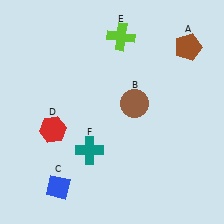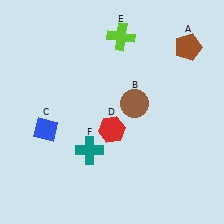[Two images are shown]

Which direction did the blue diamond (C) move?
The blue diamond (C) moved up.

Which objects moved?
The objects that moved are: the blue diamond (C), the red hexagon (D).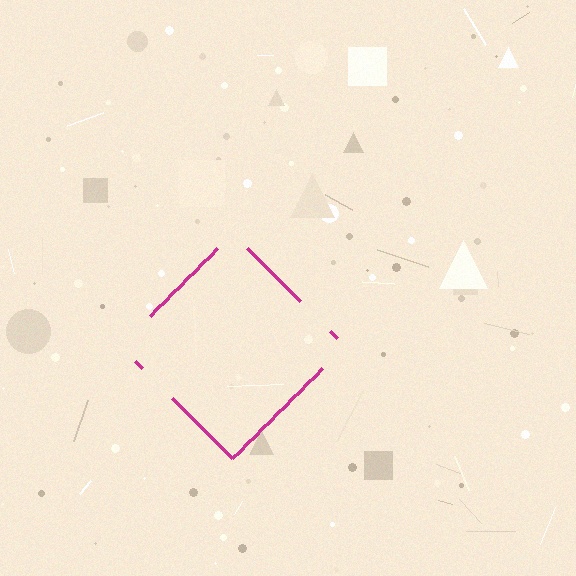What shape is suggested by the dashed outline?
The dashed outline suggests a diamond.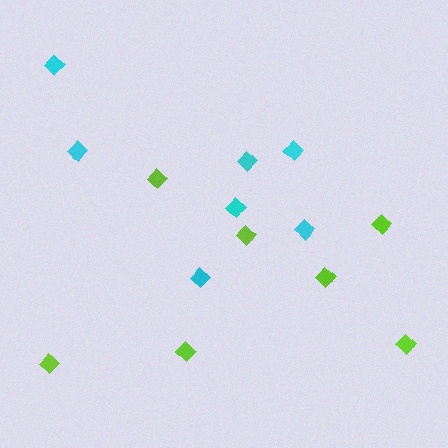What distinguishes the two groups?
There are 2 groups: one group of cyan diamonds (7) and one group of lime diamonds (7).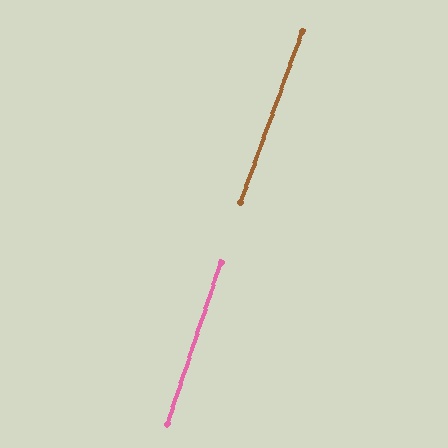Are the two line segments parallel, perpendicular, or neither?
Parallel — their directions differ by only 1.3°.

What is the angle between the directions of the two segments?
Approximately 1 degree.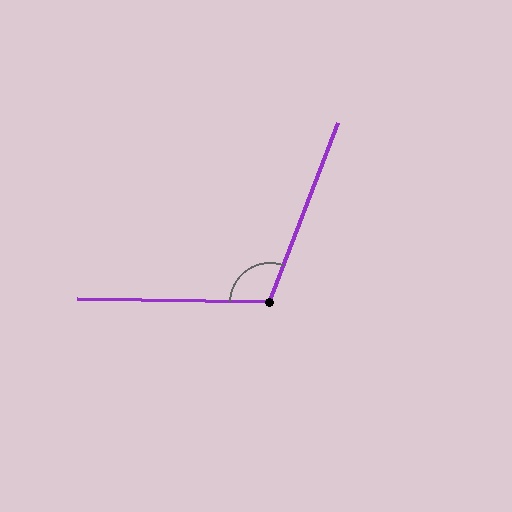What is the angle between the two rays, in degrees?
Approximately 110 degrees.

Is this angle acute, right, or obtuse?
It is obtuse.